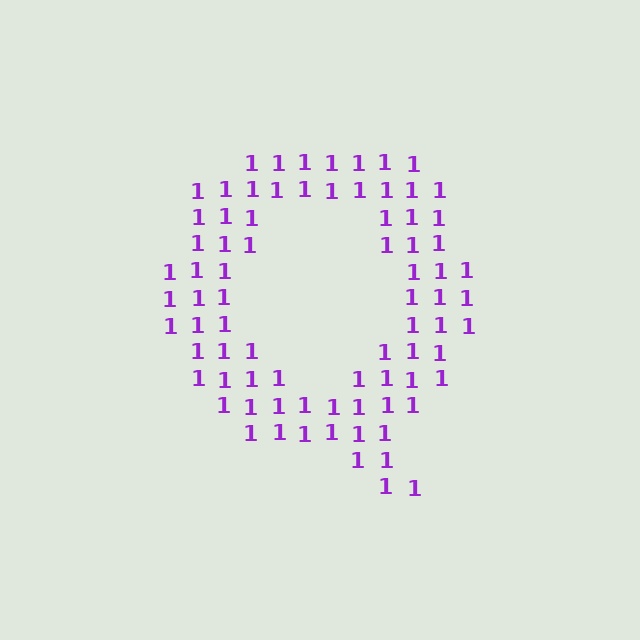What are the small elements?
The small elements are digit 1's.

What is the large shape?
The large shape is the letter Q.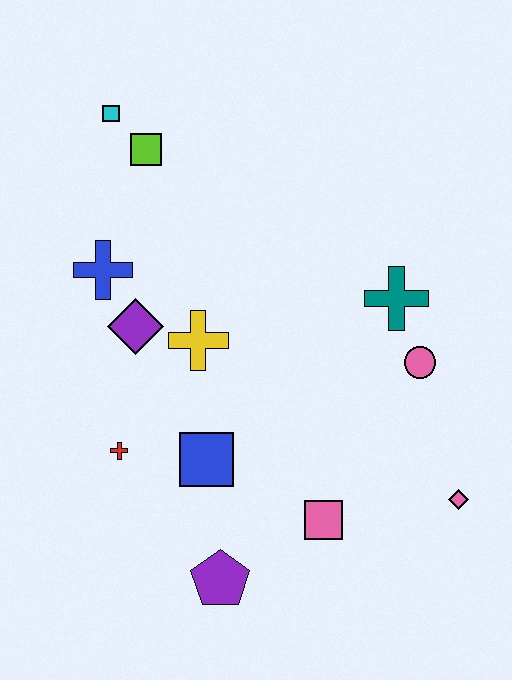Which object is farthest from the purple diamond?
The pink diamond is farthest from the purple diamond.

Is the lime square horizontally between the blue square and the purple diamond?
Yes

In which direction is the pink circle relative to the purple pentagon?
The pink circle is above the purple pentagon.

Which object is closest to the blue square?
The red cross is closest to the blue square.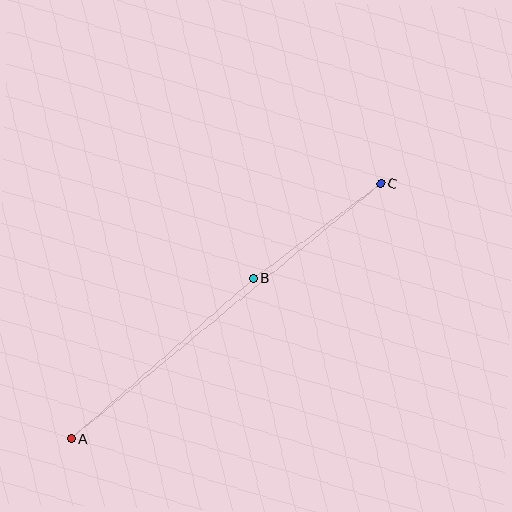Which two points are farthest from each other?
Points A and C are farthest from each other.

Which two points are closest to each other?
Points B and C are closest to each other.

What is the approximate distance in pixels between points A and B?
The distance between A and B is approximately 243 pixels.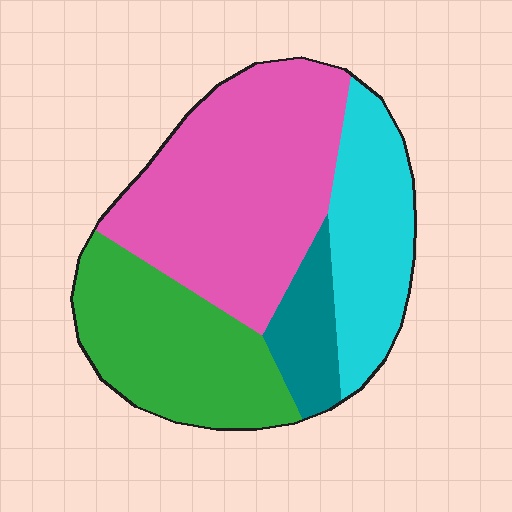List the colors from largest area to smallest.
From largest to smallest: pink, green, cyan, teal.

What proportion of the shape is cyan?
Cyan covers about 20% of the shape.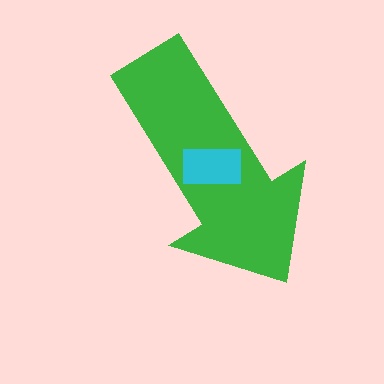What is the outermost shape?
The green arrow.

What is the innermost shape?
The cyan rectangle.